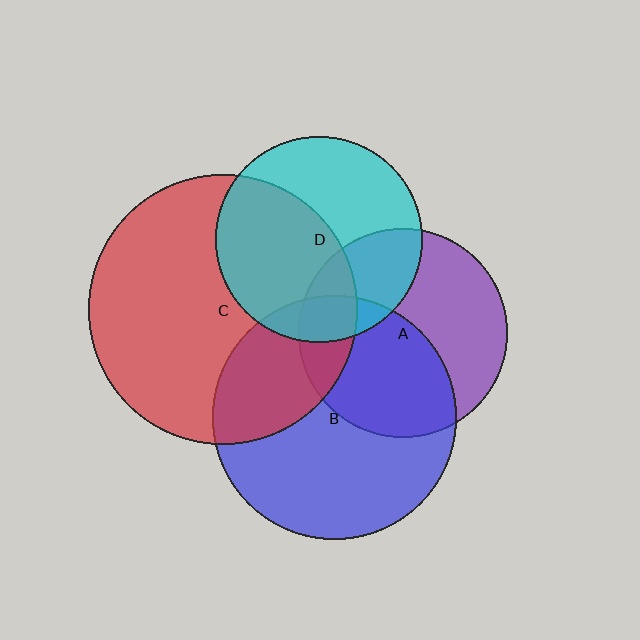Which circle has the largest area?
Circle C (red).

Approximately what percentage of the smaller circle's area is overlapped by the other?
Approximately 50%.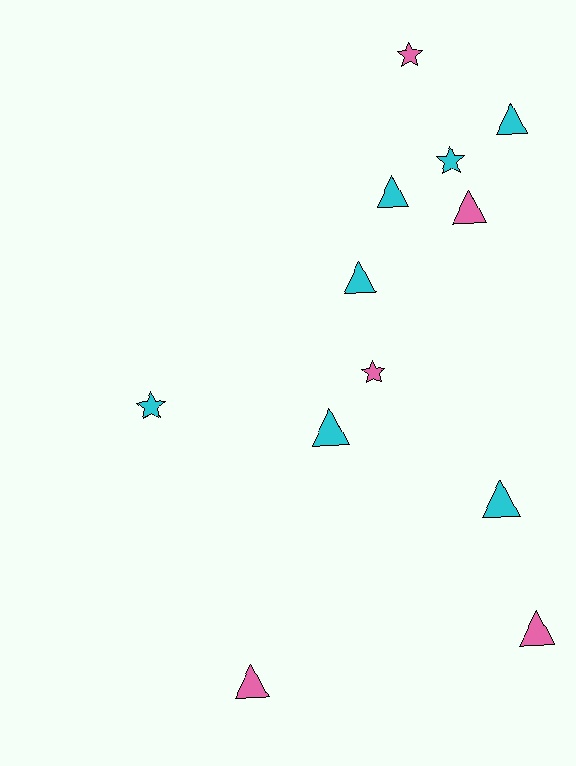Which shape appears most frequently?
Triangle, with 8 objects.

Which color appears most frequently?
Cyan, with 7 objects.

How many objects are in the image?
There are 12 objects.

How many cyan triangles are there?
There are 5 cyan triangles.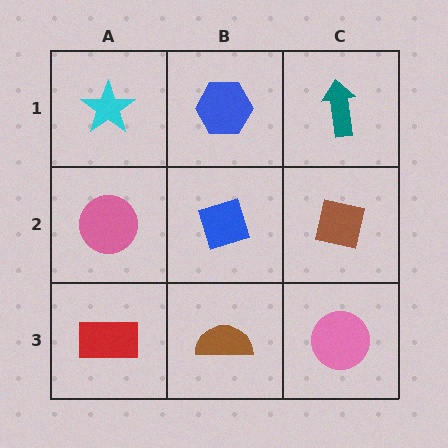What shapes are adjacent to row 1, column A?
A pink circle (row 2, column A), a blue hexagon (row 1, column B).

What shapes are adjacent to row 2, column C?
A teal arrow (row 1, column C), a pink circle (row 3, column C), a blue diamond (row 2, column B).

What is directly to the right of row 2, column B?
A brown square.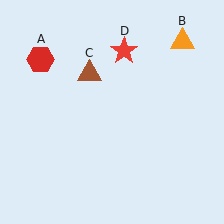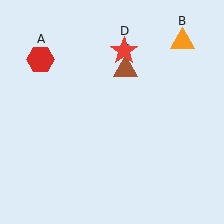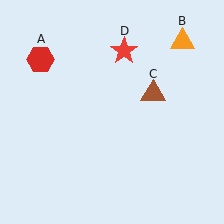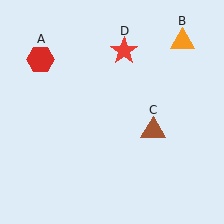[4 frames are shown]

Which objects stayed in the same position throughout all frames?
Red hexagon (object A) and orange triangle (object B) and red star (object D) remained stationary.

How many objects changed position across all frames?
1 object changed position: brown triangle (object C).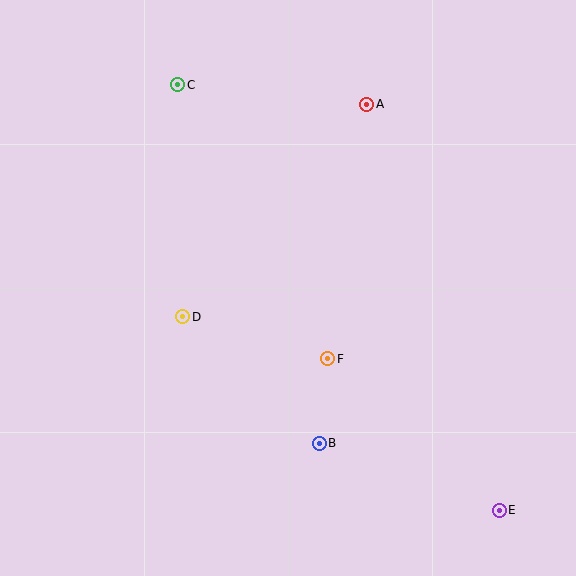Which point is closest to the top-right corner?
Point A is closest to the top-right corner.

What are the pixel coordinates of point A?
Point A is at (367, 104).